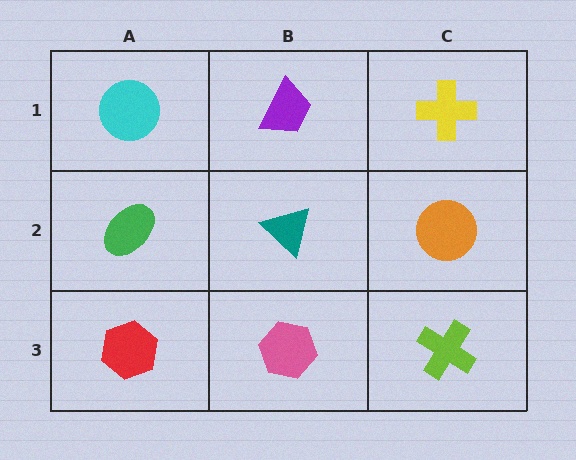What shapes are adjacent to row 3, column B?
A teal triangle (row 2, column B), a red hexagon (row 3, column A), a lime cross (row 3, column C).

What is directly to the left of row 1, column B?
A cyan circle.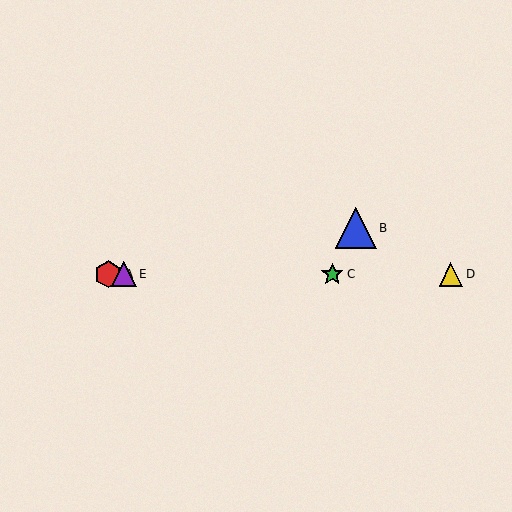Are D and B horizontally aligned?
No, D is at y≈274 and B is at y≈228.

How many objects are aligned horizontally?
4 objects (A, C, D, E) are aligned horizontally.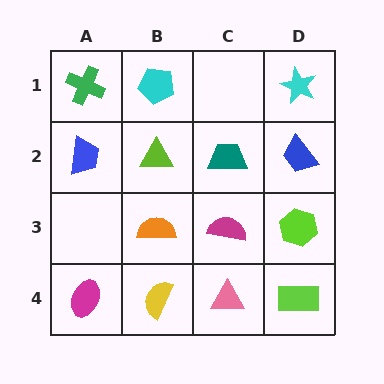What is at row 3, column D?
A lime hexagon.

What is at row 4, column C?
A pink triangle.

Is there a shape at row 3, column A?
No, that cell is empty.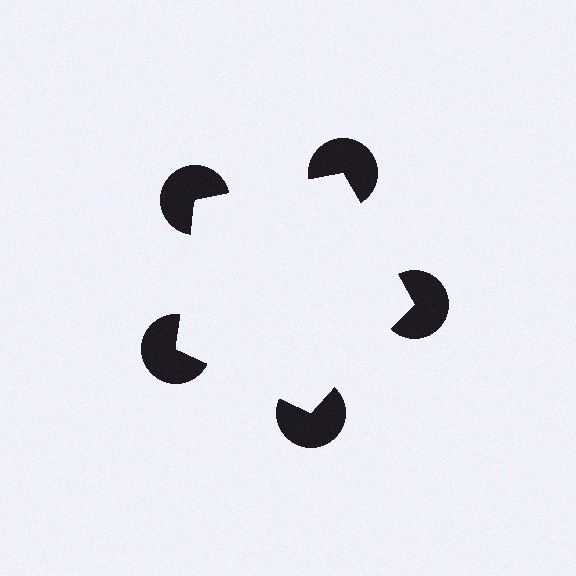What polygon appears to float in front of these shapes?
An illusory pentagon — its edges are inferred from the aligned wedge cuts in the pac-man discs, not physically drawn.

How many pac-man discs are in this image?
There are 5 — one at each vertex of the illusory pentagon.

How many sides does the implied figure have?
5 sides.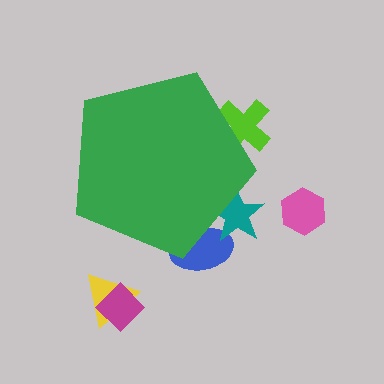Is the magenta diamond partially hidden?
No, the magenta diamond is fully visible.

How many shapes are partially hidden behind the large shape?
3 shapes are partially hidden.